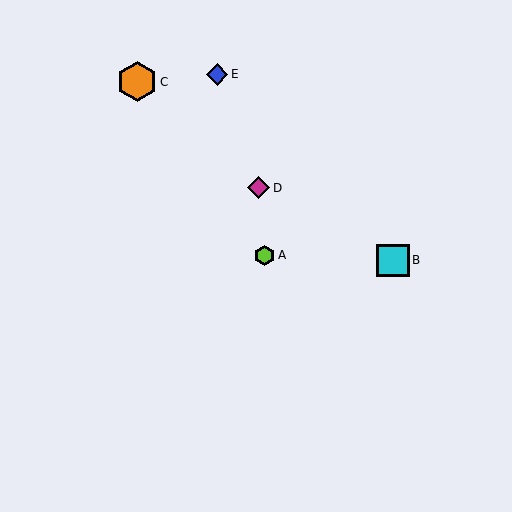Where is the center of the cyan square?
The center of the cyan square is at (393, 260).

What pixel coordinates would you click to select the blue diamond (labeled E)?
Click at (217, 74) to select the blue diamond E.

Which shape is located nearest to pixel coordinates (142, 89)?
The orange hexagon (labeled C) at (137, 82) is nearest to that location.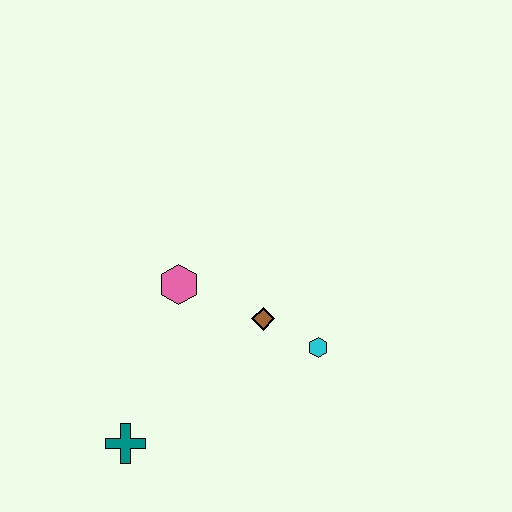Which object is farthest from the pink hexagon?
The teal cross is farthest from the pink hexagon.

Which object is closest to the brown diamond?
The cyan hexagon is closest to the brown diamond.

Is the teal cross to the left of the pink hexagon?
Yes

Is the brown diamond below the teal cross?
No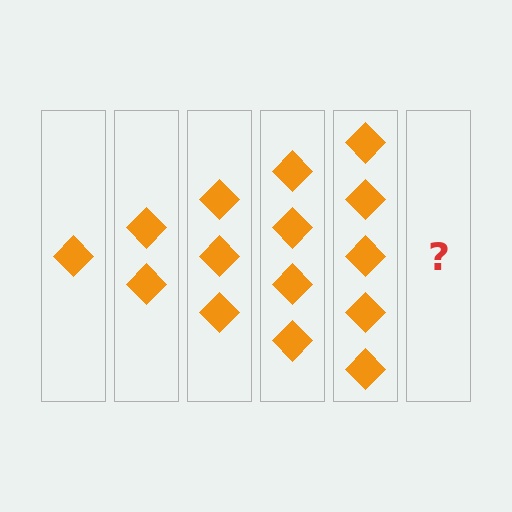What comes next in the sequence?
The next element should be 6 diamonds.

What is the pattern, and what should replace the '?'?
The pattern is that each step adds one more diamond. The '?' should be 6 diamonds.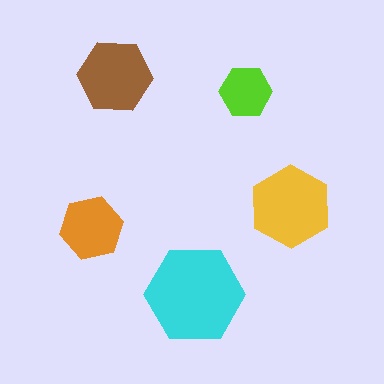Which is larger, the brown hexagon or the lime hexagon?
The brown one.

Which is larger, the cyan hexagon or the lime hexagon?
The cyan one.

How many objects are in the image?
There are 5 objects in the image.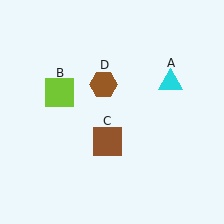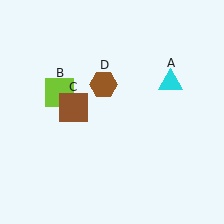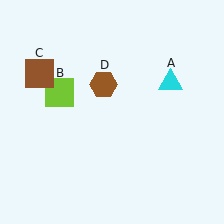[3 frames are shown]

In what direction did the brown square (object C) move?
The brown square (object C) moved up and to the left.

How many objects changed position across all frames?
1 object changed position: brown square (object C).